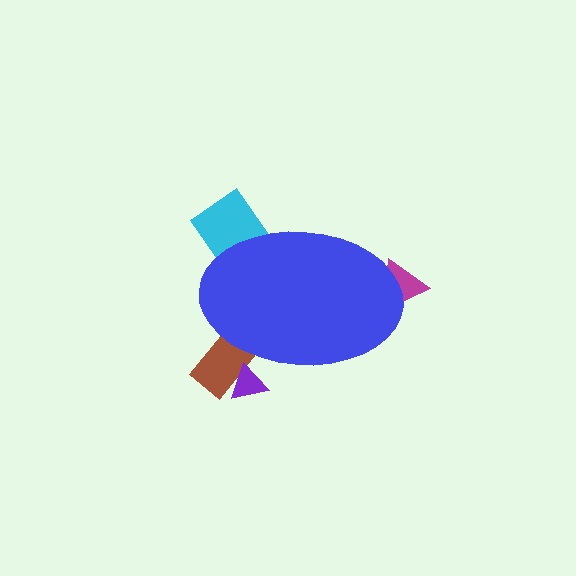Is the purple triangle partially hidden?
Yes, the purple triangle is partially hidden behind the blue ellipse.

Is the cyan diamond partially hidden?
Yes, the cyan diamond is partially hidden behind the blue ellipse.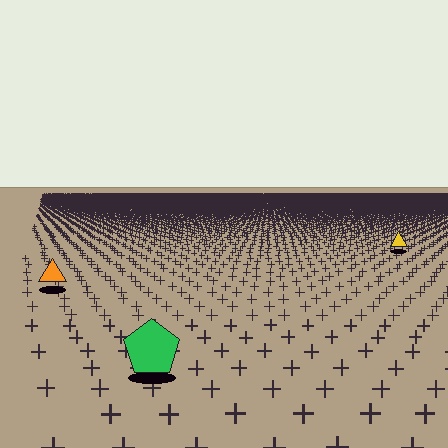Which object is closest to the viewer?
The green pentagon is closest. The texture marks near it are larger and more spread out.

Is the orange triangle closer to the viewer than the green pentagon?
No. The green pentagon is closer — you can tell from the texture gradient: the ground texture is coarser near it.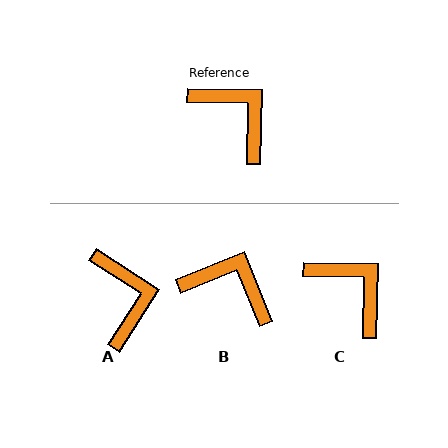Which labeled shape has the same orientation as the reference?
C.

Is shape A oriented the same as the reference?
No, it is off by about 32 degrees.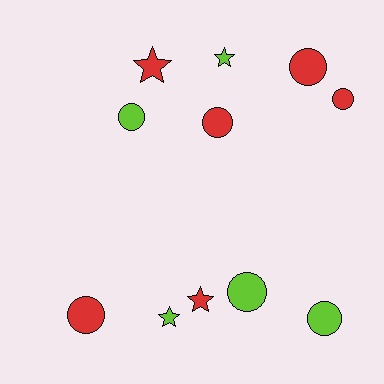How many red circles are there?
There are 4 red circles.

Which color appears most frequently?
Red, with 6 objects.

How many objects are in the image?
There are 11 objects.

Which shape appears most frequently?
Circle, with 7 objects.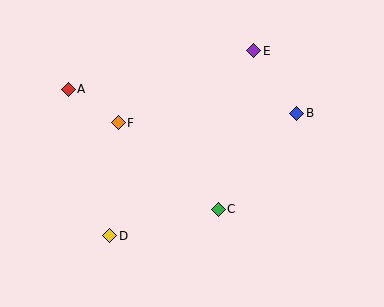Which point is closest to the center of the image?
Point C at (218, 209) is closest to the center.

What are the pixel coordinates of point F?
Point F is at (118, 123).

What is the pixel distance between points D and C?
The distance between D and C is 112 pixels.